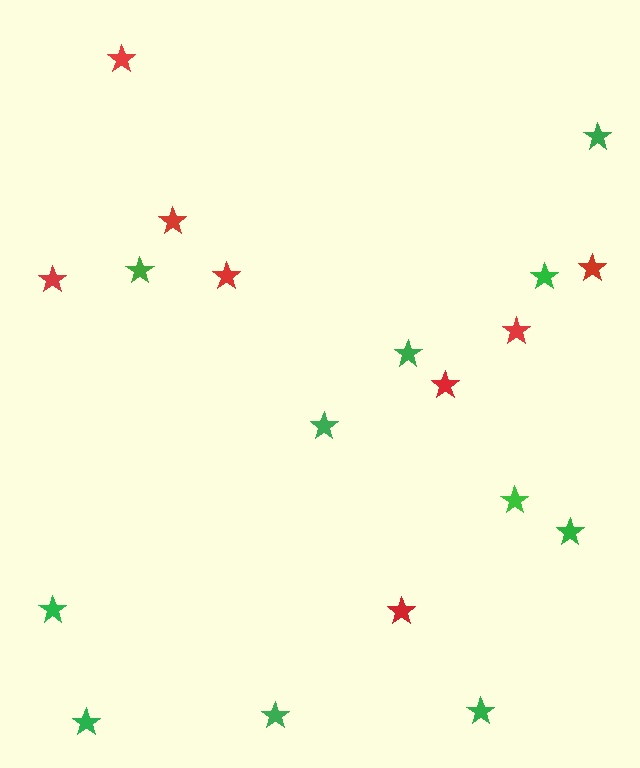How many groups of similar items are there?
There are 2 groups: one group of red stars (8) and one group of green stars (11).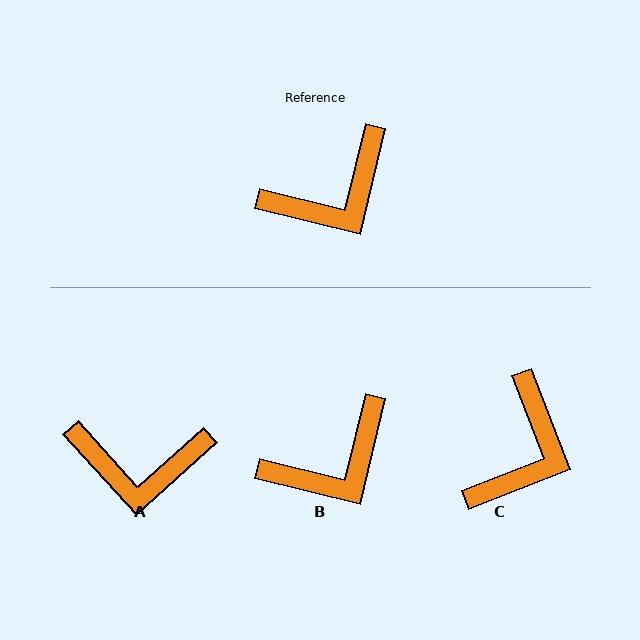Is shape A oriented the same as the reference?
No, it is off by about 34 degrees.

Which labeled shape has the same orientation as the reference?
B.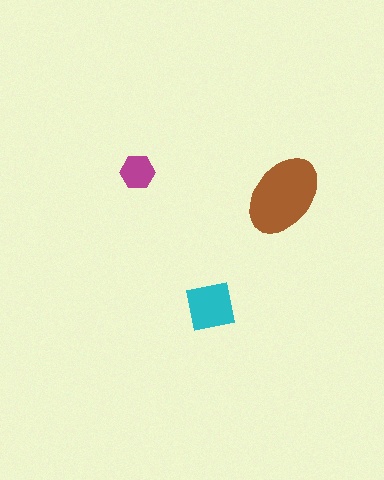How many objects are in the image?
There are 3 objects in the image.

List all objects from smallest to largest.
The magenta hexagon, the cyan square, the brown ellipse.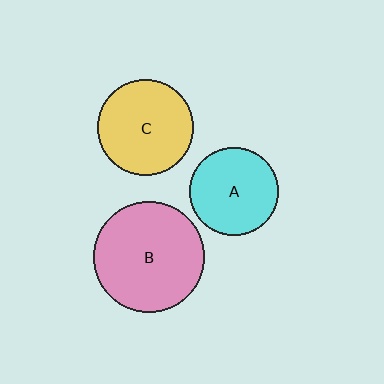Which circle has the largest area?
Circle B (pink).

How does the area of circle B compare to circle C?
Approximately 1.3 times.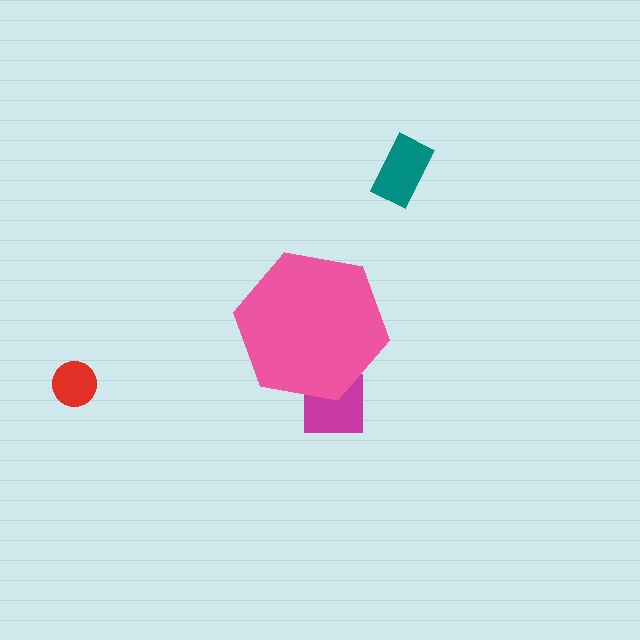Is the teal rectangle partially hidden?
No, the teal rectangle is fully visible.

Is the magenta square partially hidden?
Yes, the magenta square is partially hidden behind the pink hexagon.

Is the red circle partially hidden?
No, the red circle is fully visible.